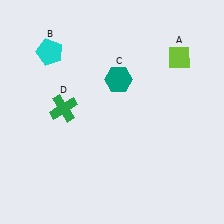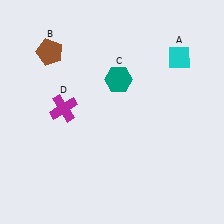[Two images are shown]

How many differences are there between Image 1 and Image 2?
There are 3 differences between the two images.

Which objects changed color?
A changed from lime to cyan. B changed from cyan to brown. D changed from green to magenta.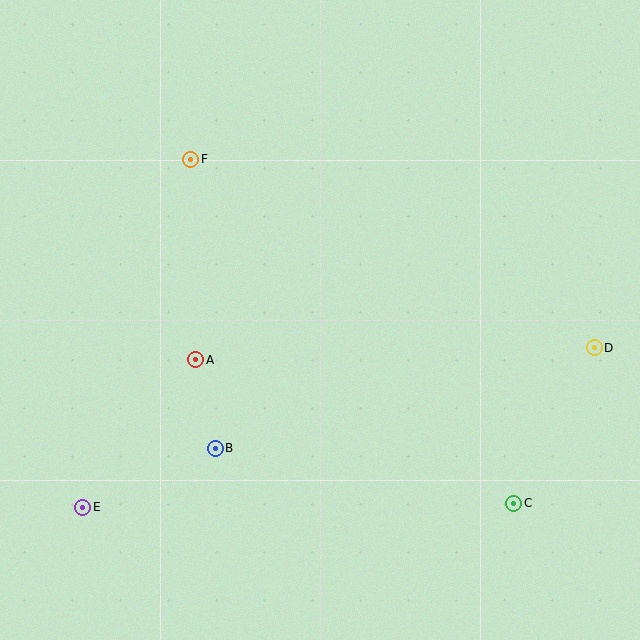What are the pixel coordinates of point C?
Point C is at (514, 503).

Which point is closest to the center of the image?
Point A at (196, 360) is closest to the center.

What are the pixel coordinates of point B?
Point B is at (215, 448).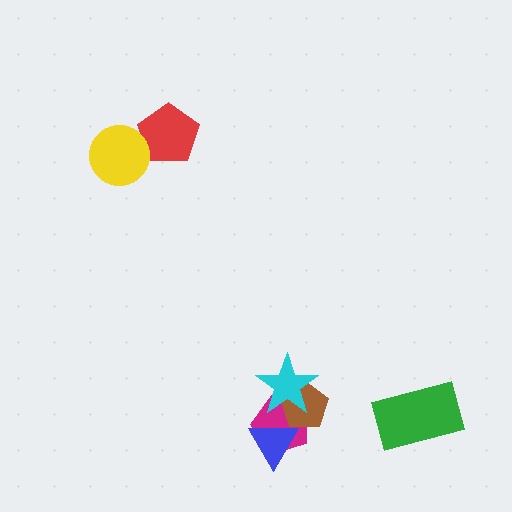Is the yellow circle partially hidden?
No, no other shape covers it.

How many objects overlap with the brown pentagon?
3 objects overlap with the brown pentagon.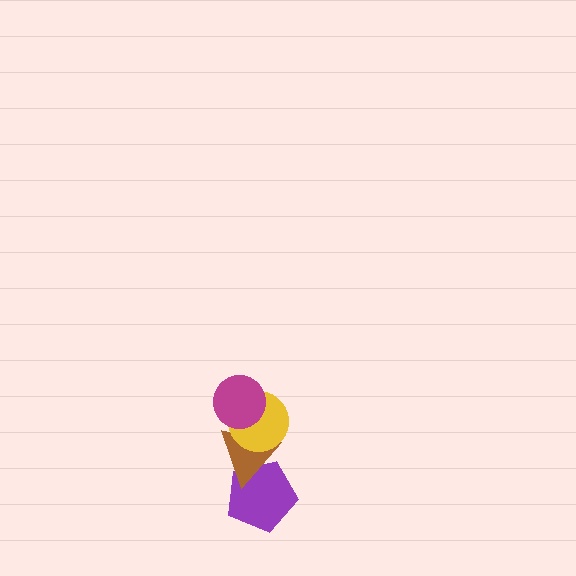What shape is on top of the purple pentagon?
The brown triangle is on top of the purple pentagon.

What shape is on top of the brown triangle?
The yellow circle is on top of the brown triangle.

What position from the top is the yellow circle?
The yellow circle is 2nd from the top.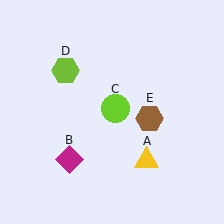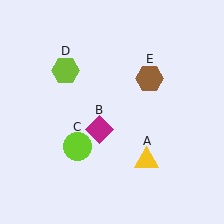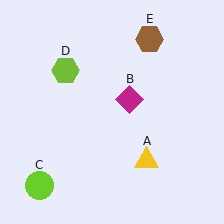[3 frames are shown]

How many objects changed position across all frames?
3 objects changed position: magenta diamond (object B), lime circle (object C), brown hexagon (object E).